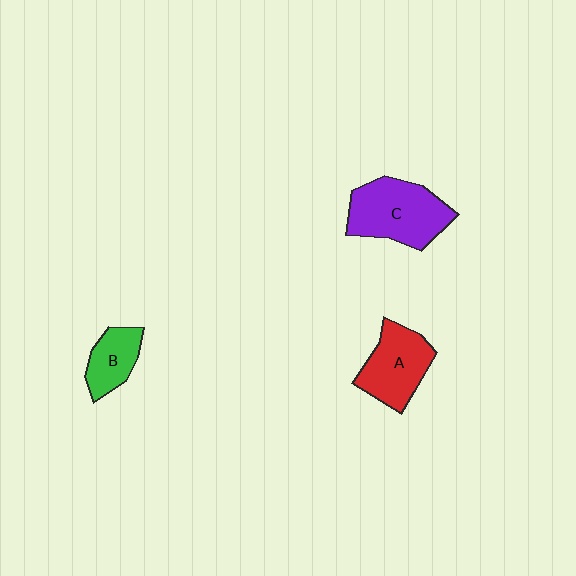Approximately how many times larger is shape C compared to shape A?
Approximately 1.3 times.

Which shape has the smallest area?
Shape B (green).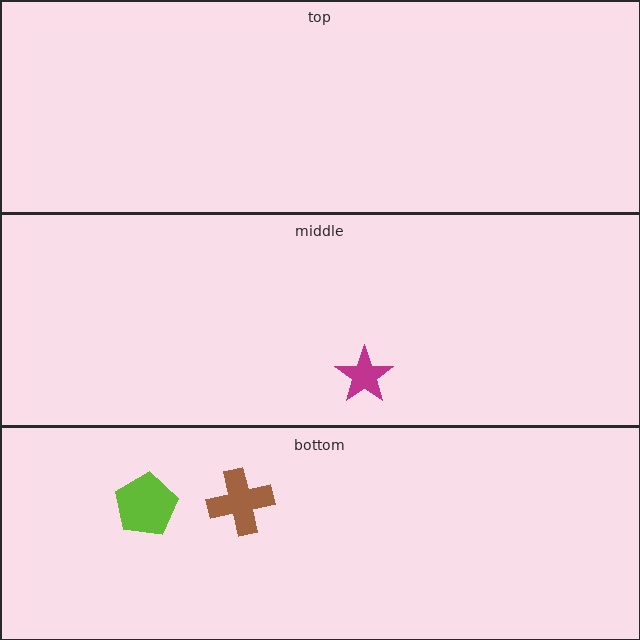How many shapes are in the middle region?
1.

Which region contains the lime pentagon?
The bottom region.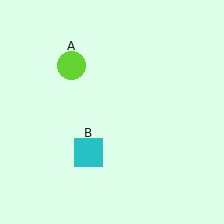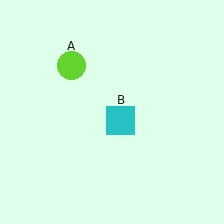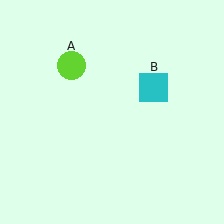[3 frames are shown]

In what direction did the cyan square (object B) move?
The cyan square (object B) moved up and to the right.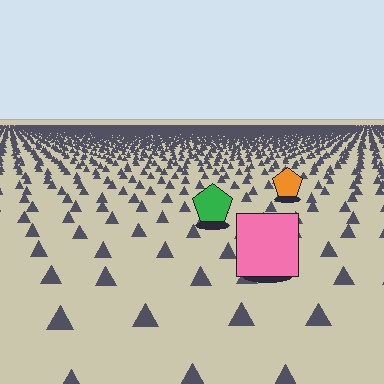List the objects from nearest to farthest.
From nearest to farthest: the pink square, the green pentagon, the orange pentagon.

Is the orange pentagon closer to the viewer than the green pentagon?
No. The green pentagon is closer — you can tell from the texture gradient: the ground texture is coarser near it.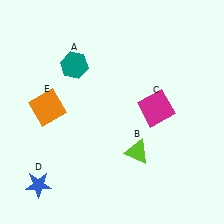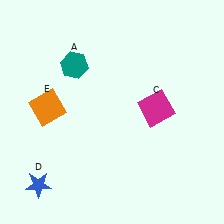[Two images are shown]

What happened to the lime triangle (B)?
The lime triangle (B) was removed in Image 2. It was in the bottom-right area of Image 1.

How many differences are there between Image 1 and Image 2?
There is 1 difference between the two images.